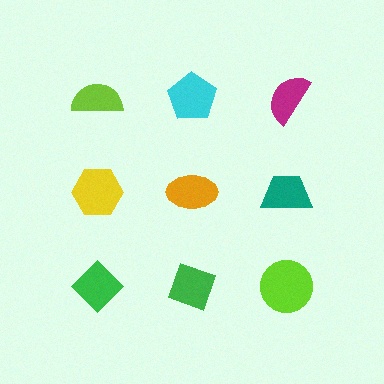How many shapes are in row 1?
3 shapes.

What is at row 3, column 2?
A green diamond.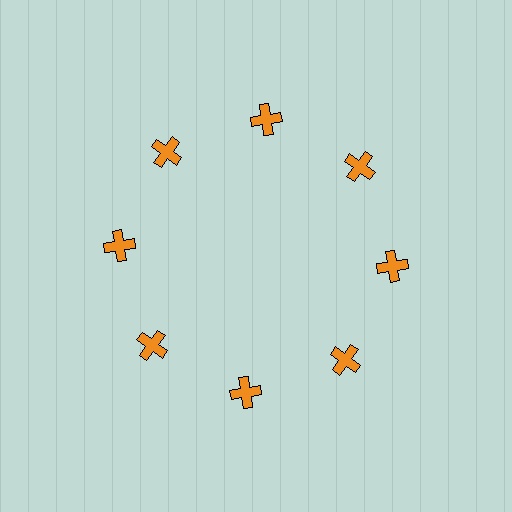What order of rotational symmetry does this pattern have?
This pattern has 8-fold rotational symmetry.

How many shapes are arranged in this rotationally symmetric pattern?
There are 8 shapes, arranged in 8 groups of 1.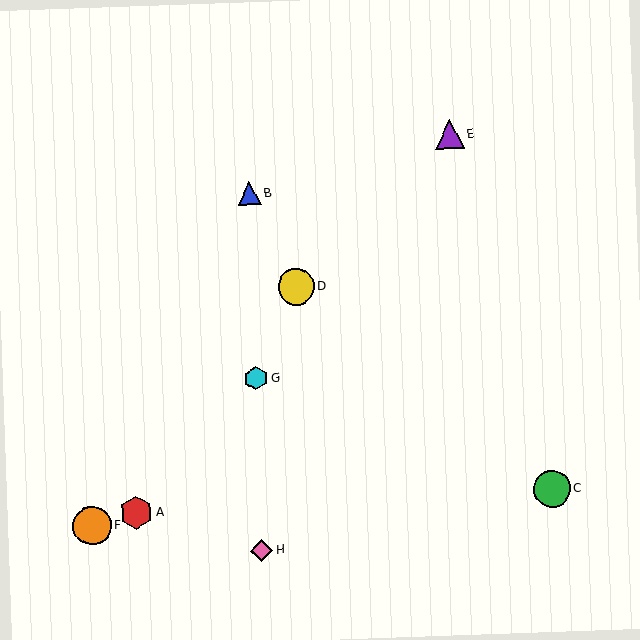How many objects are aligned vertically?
3 objects (B, G, H) are aligned vertically.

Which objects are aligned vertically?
Objects B, G, H are aligned vertically.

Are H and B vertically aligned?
Yes, both are at x≈262.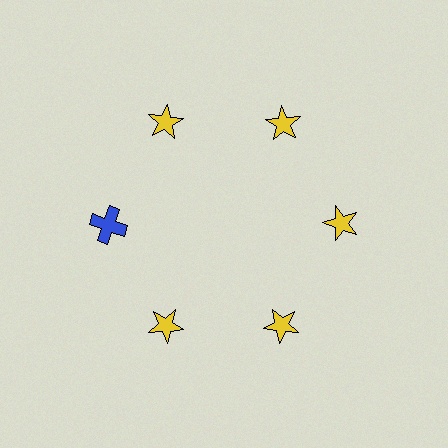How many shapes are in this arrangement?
There are 6 shapes arranged in a ring pattern.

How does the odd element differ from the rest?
It differs in both color (blue instead of yellow) and shape (cross instead of star).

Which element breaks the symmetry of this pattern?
The blue cross at roughly the 9 o'clock position breaks the symmetry. All other shapes are yellow stars.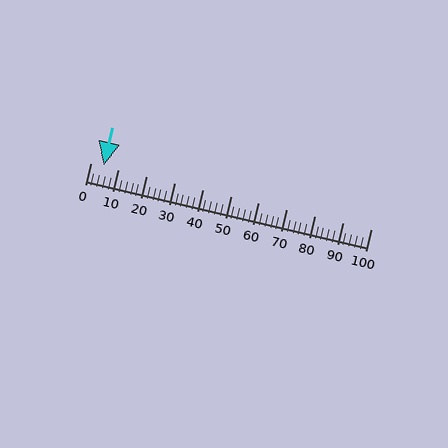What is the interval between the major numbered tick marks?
The major tick marks are spaced 10 units apart.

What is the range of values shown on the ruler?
The ruler shows values from 0 to 100.